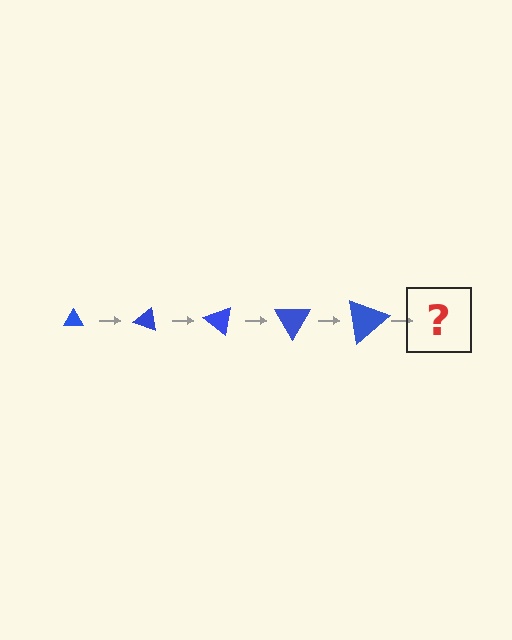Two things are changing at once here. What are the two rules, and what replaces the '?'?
The two rules are that the triangle grows larger each step and it rotates 20 degrees each step. The '?' should be a triangle, larger than the previous one and rotated 100 degrees from the start.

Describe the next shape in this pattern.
It should be a triangle, larger than the previous one and rotated 100 degrees from the start.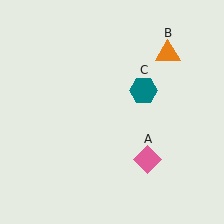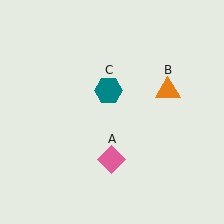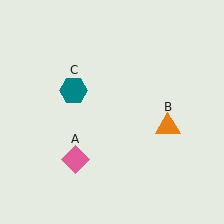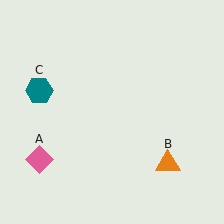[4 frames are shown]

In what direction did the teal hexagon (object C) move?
The teal hexagon (object C) moved left.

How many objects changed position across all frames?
3 objects changed position: pink diamond (object A), orange triangle (object B), teal hexagon (object C).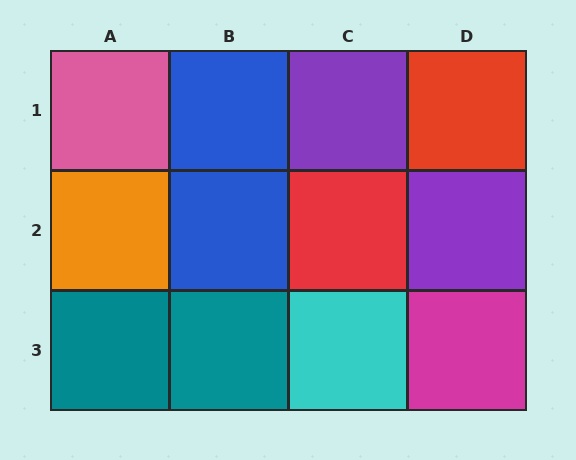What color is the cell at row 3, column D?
Magenta.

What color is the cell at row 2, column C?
Red.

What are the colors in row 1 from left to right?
Pink, blue, purple, red.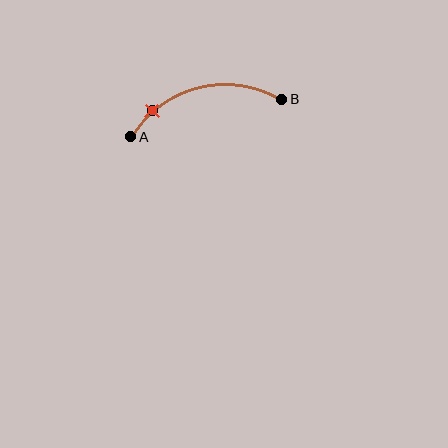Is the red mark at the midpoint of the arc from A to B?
No. The red mark lies on the arc but is closer to endpoint A. The arc midpoint would be at the point on the curve equidistant along the arc from both A and B.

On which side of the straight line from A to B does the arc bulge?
The arc bulges above the straight line connecting A and B.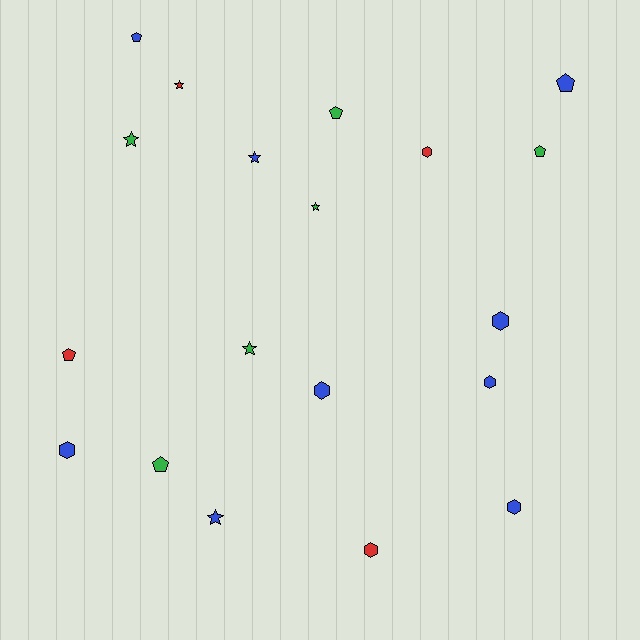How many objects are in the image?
There are 19 objects.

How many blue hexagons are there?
There are 5 blue hexagons.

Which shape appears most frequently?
Hexagon, with 7 objects.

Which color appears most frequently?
Blue, with 9 objects.